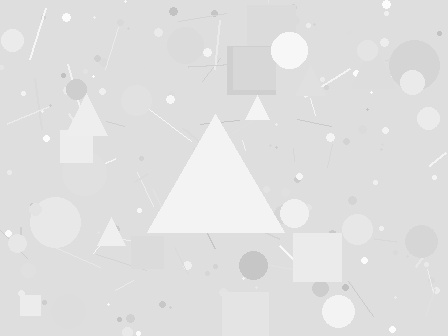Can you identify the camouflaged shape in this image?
The camouflaged shape is a triangle.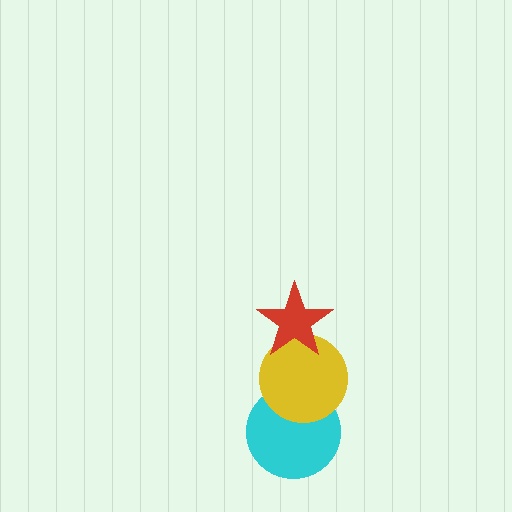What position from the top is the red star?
The red star is 1st from the top.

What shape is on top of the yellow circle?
The red star is on top of the yellow circle.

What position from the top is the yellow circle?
The yellow circle is 2nd from the top.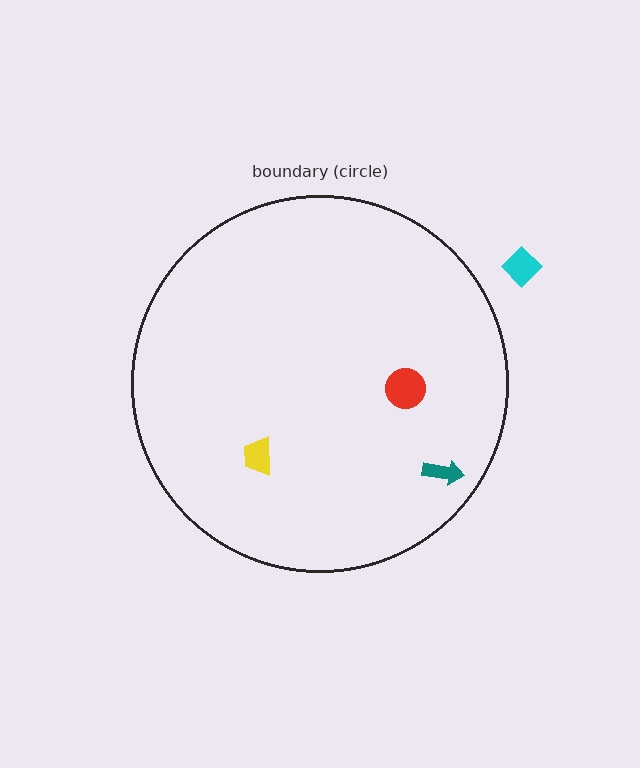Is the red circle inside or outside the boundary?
Inside.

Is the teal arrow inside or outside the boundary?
Inside.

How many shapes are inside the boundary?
3 inside, 1 outside.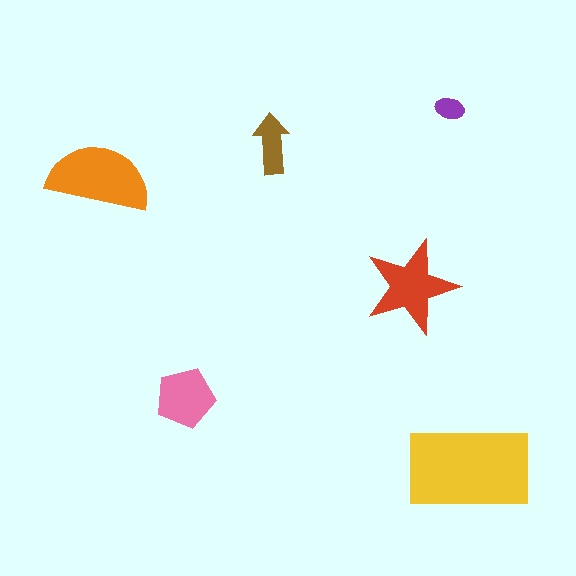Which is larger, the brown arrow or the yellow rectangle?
The yellow rectangle.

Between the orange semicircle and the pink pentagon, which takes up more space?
The orange semicircle.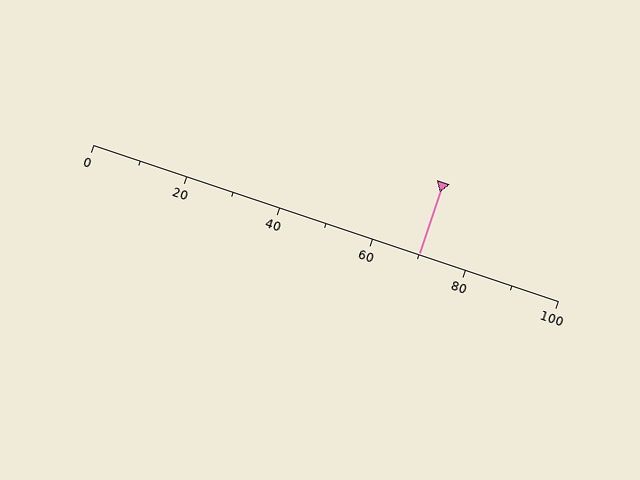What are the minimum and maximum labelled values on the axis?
The axis runs from 0 to 100.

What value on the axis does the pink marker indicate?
The marker indicates approximately 70.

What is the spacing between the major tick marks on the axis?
The major ticks are spaced 20 apart.